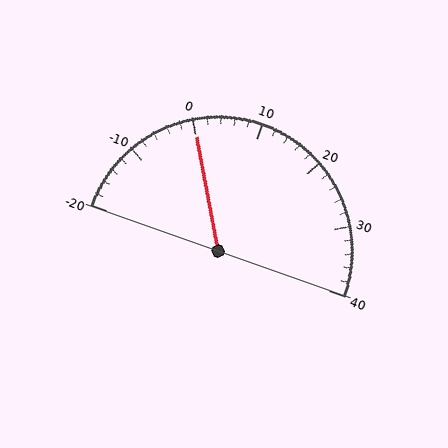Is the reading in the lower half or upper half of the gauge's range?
The reading is in the lower half of the range (-20 to 40).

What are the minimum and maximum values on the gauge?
The gauge ranges from -20 to 40.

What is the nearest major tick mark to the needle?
The nearest major tick mark is 0.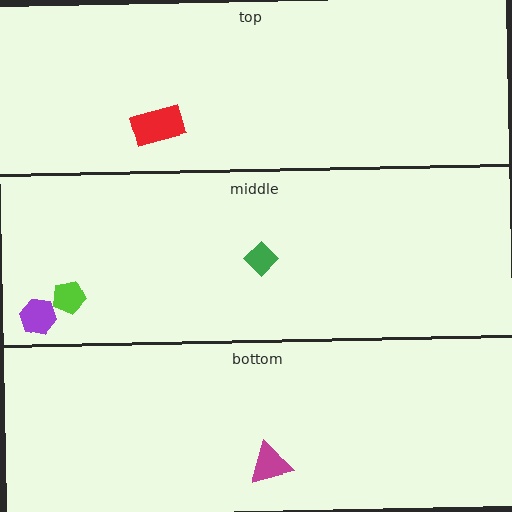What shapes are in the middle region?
The lime pentagon, the purple hexagon, the green diamond.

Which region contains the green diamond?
The middle region.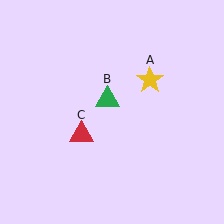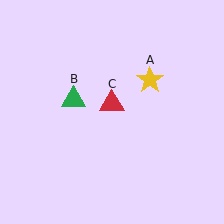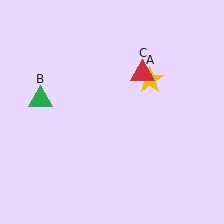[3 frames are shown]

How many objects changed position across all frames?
2 objects changed position: green triangle (object B), red triangle (object C).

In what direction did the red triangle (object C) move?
The red triangle (object C) moved up and to the right.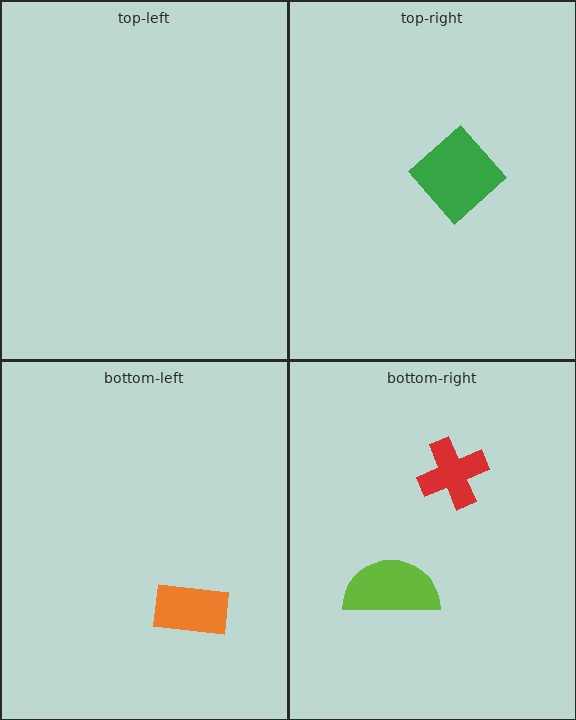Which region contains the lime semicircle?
The bottom-right region.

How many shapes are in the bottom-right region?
2.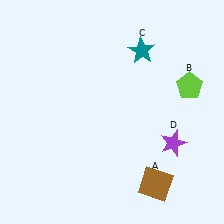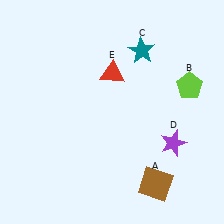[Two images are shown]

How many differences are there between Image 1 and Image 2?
There is 1 difference between the two images.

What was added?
A red triangle (E) was added in Image 2.